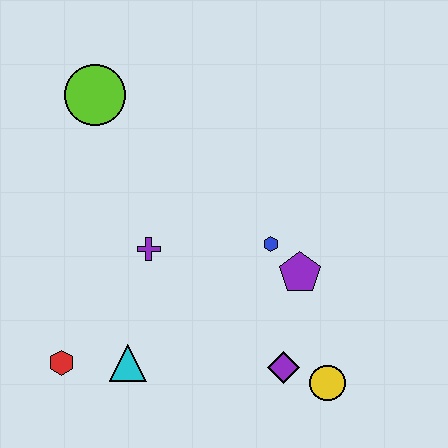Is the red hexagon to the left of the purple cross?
Yes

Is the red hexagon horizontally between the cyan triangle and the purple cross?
No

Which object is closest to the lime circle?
The purple cross is closest to the lime circle.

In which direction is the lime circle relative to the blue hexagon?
The lime circle is to the left of the blue hexagon.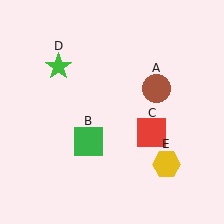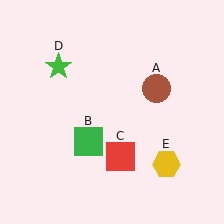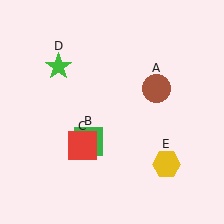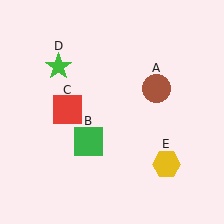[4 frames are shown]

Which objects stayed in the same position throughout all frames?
Brown circle (object A) and green square (object B) and green star (object D) and yellow hexagon (object E) remained stationary.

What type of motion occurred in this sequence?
The red square (object C) rotated clockwise around the center of the scene.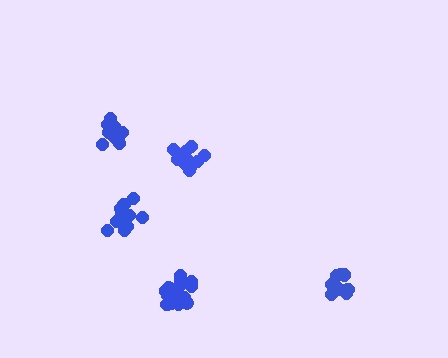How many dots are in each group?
Group 1: 13 dots, Group 2: 13 dots, Group 3: 11 dots, Group 4: 14 dots, Group 5: 16 dots (67 total).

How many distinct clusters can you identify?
There are 5 distinct clusters.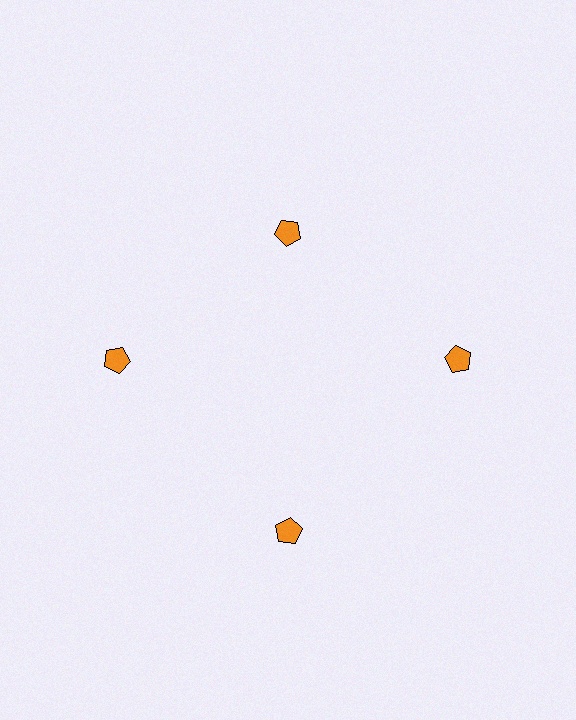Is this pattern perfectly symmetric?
No. The 4 orange pentagons are arranged in a ring, but one element near the 12 o'clock position is pulled inward toward the center, breaking the 4-fold rotational symmetry.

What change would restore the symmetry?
The symmetry would be restored by moving it outward, back onto the ring so that all 4 pentagons sit at equal angles and equal distance from the center.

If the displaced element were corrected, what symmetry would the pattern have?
It would have 4-fold rotational symmetry — the pattern would map onto itself every 90 degrees.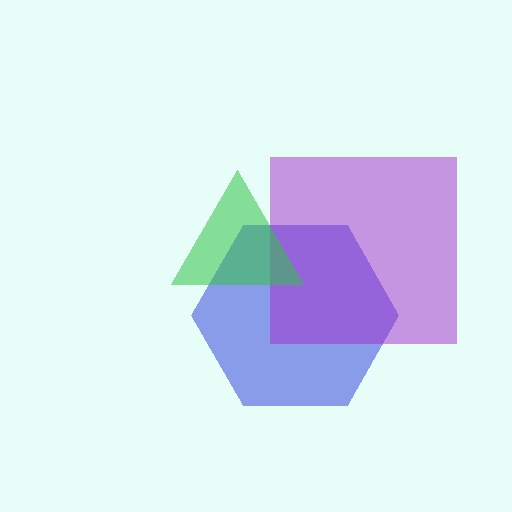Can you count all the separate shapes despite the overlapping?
Yes, there are 3 separate shapes.